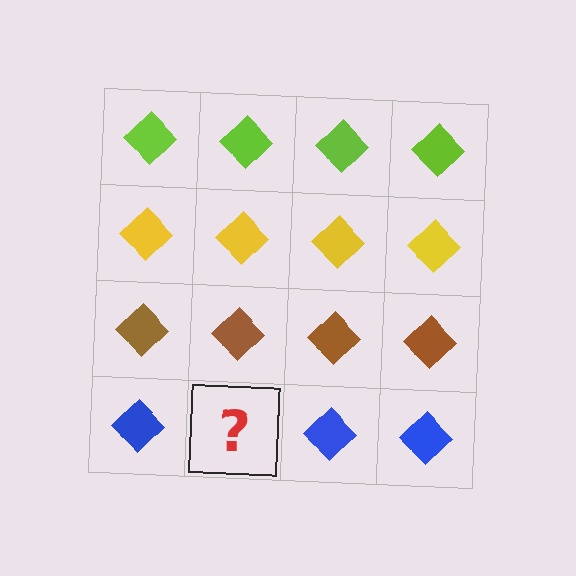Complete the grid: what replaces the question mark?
The question mark should be replaced with a blue diamond.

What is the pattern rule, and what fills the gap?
The rule is that each row has a consistent color. The gap should be filled with a blue diamond.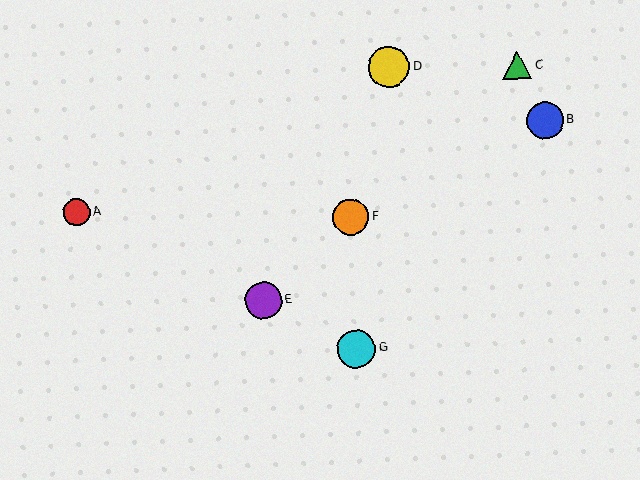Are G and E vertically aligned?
No, G is at x≈356 and E is at x≈263.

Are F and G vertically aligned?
Yes, both are at x≈351.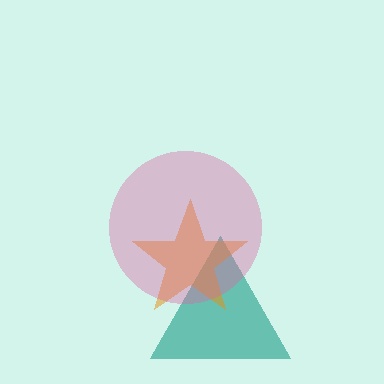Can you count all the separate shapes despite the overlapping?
Yes, there are 3 separate shapes.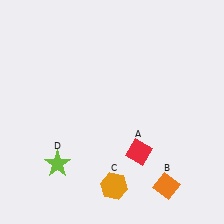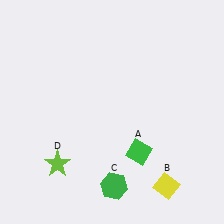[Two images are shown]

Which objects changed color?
A changed from red to green. B changed from orange to yellow. C changed from orange to green.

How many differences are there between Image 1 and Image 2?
There are 3 differences between the two images.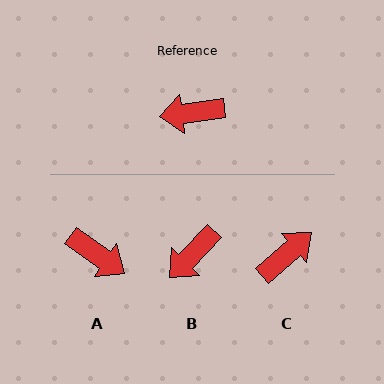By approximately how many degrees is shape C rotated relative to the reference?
Approximately 146 degrees clockwise.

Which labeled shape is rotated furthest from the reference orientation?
C, about 146 degrees away.